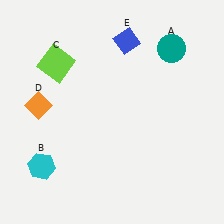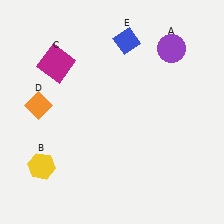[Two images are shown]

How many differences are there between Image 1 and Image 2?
There are 3 differences between the two images.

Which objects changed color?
A changed from teal to purple. B changed from cyan to yellow. C changed from lime to magenta.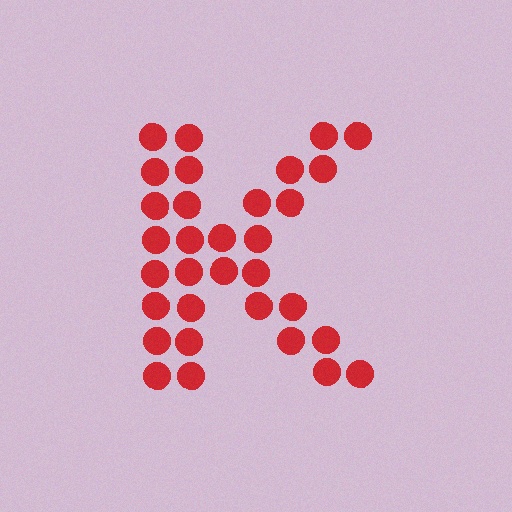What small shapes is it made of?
It is made of small circles.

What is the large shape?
The large shape is the letter K.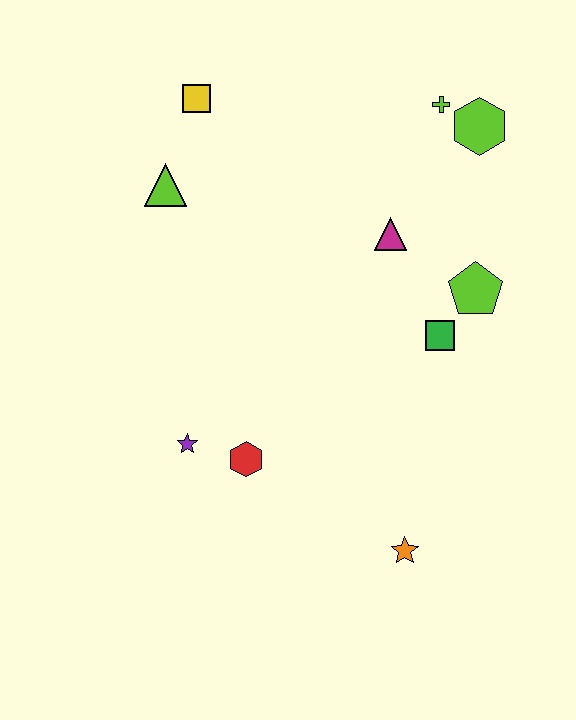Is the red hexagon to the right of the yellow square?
Yes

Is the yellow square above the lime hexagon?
Yes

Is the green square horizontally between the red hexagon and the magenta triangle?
No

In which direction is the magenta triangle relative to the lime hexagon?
The magenta triangle is below the lime hexagon.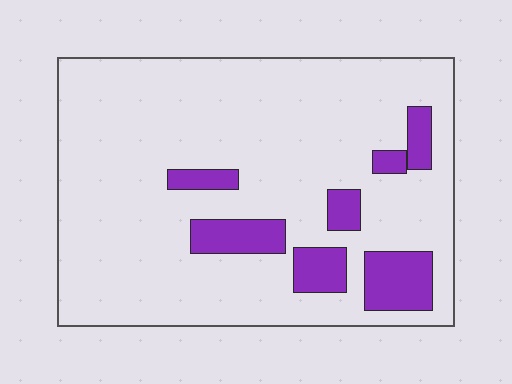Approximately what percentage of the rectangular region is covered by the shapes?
Approximately 15%.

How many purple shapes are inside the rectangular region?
7.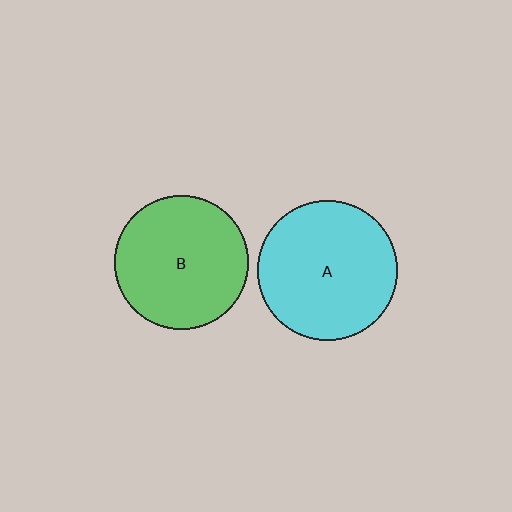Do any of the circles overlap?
No, none of the circles overlap.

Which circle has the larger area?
Circle A (cyan).